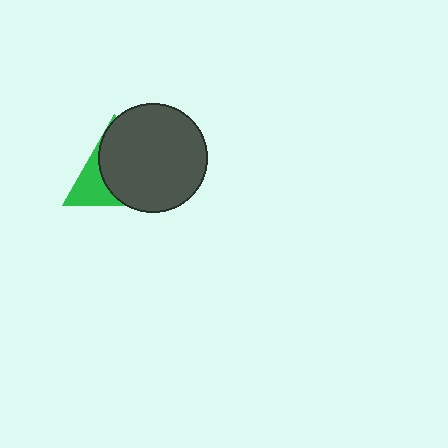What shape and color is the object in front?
The object in front is a dark gray circle.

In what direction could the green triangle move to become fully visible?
The green triangle could move left. That would shift it out from behind the dark gray circle entirely.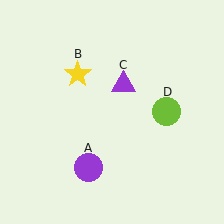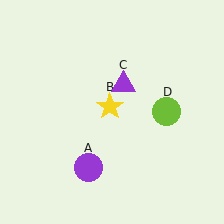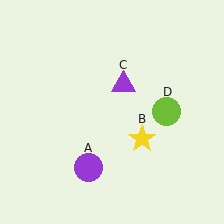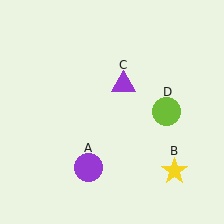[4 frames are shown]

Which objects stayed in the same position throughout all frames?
Purple circle (object A) and purple triangle (object C) and lime circle (object D) remained stationary.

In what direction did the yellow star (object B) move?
The yellow star (object B) moved down and to the right.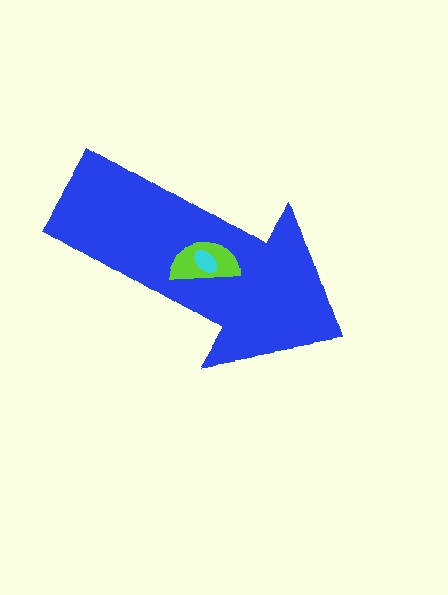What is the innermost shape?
The cyan ellipse.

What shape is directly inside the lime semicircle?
The cyan ellipse.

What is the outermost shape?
The blue arrow.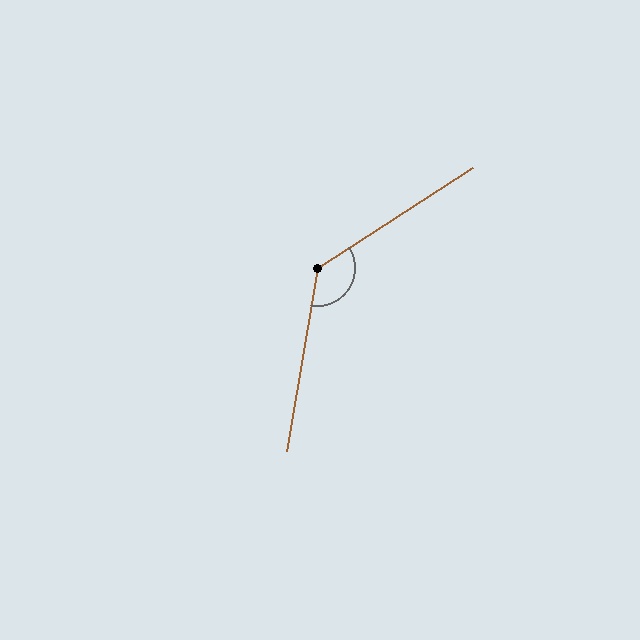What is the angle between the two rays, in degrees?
Approximately 133 degrees.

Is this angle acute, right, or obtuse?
It is obtuse.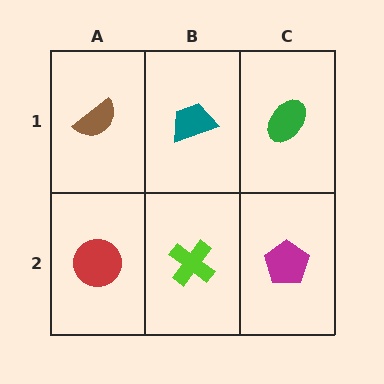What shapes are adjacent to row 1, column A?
A red circle (row 2, column A), a teal trapezoid (row 1, column B).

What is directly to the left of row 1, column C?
A teal trapezoid.